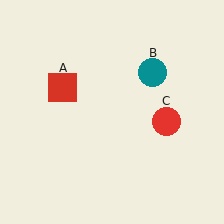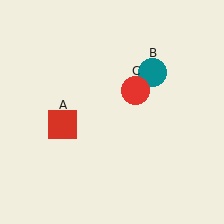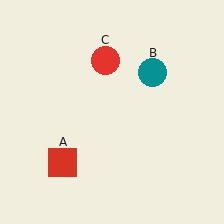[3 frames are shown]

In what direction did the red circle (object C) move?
The red circle (object C) moved up and to the left.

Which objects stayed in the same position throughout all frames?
Teal circle (object B) remained stationary.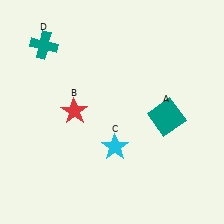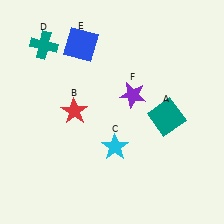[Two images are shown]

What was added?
A blue square (E), a purple star (F) were added in Image 2.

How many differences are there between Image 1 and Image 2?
There are 2 differences between the two images.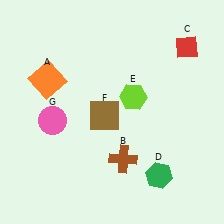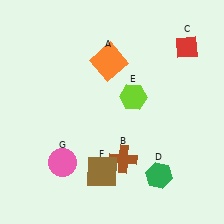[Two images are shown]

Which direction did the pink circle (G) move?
The pink circle (G) moved down.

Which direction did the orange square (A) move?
The orange square (A) moved right.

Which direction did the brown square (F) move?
The brown square (F) moved down.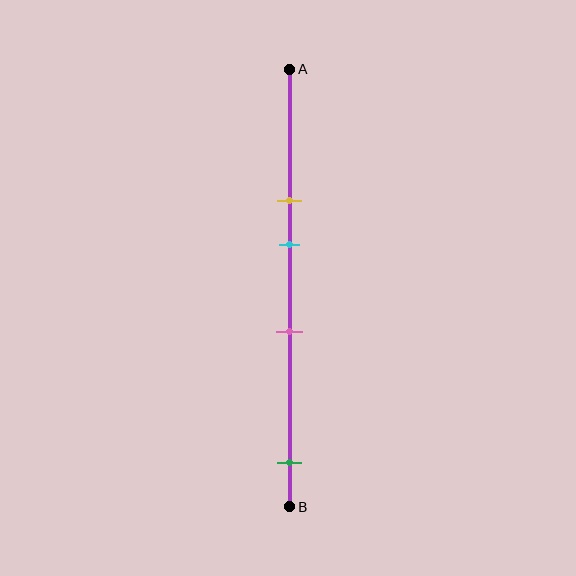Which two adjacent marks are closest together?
The yellow and cyan marks are the closest adjacent pair.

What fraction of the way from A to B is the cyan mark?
The cyan mark is approximately 40% (0.4) of the way from A to B.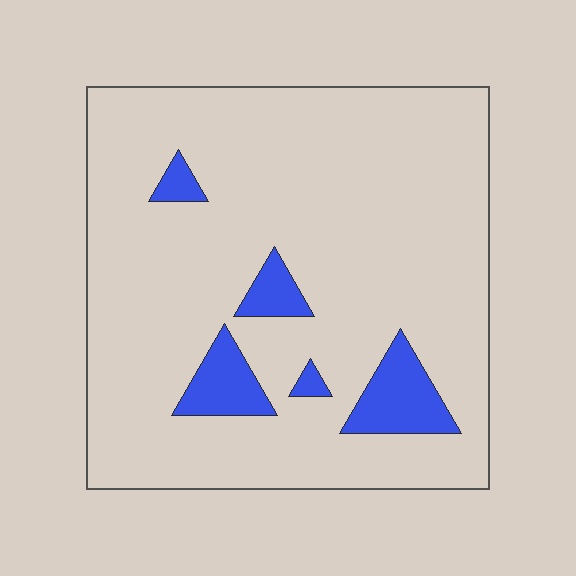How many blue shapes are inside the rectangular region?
5.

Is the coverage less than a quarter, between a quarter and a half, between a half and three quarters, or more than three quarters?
Less than a quarter.